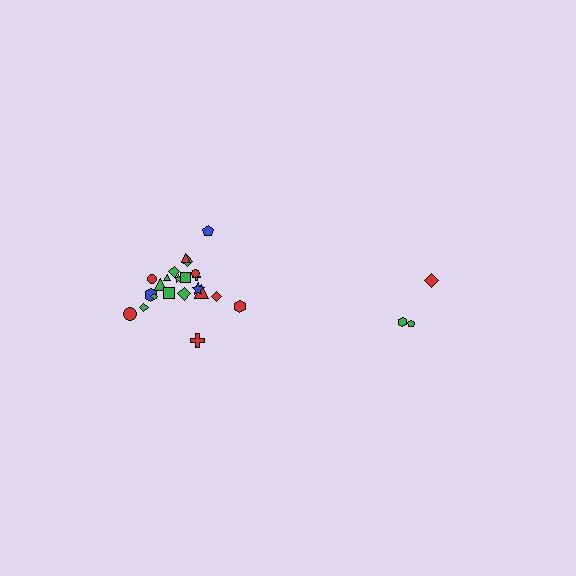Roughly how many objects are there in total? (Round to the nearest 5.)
Roughly 25 objects in total.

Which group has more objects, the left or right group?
The left group.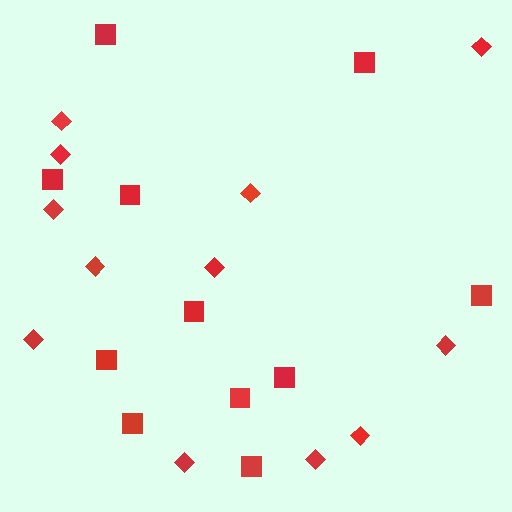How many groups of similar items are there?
There are 2 groups: one group of squares (11) and one group of diamonds (12).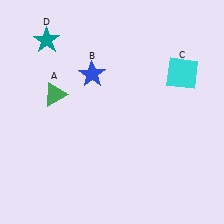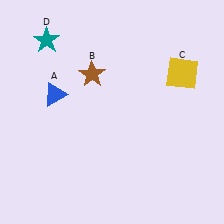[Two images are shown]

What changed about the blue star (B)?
In Image 1, B is blue. In Image 2, it changed to brown.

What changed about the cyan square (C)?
In Image 1, C is cyan. In Image 2, it changed to yellow.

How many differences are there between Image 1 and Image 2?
There are 3 differences between the two images.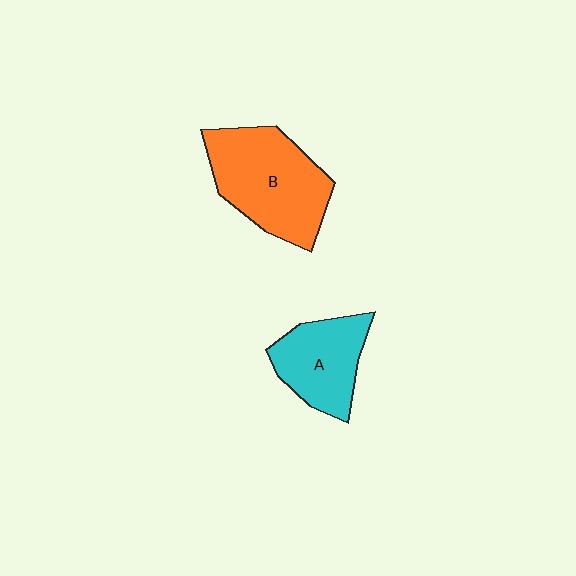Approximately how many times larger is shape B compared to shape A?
Approximately 1.5 times.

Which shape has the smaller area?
Shape A (cyan).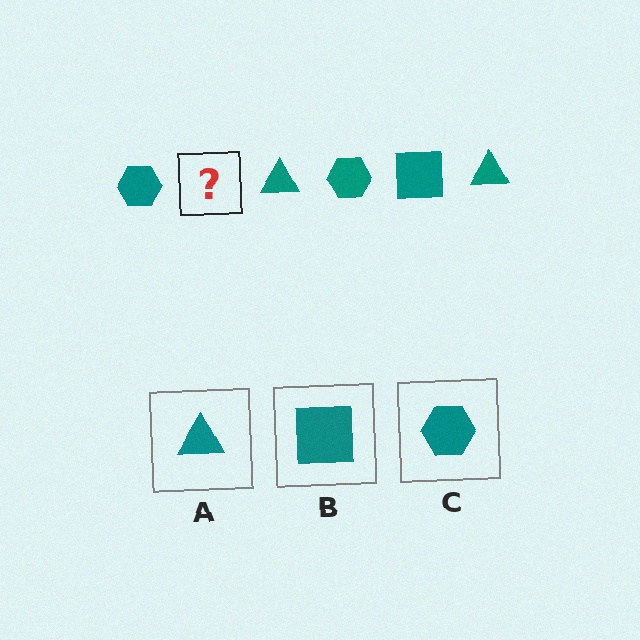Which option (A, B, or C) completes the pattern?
B.